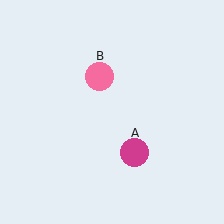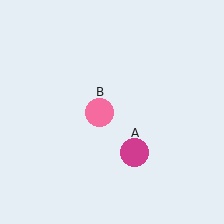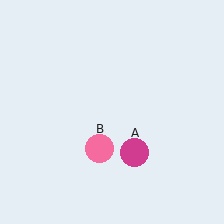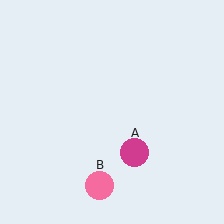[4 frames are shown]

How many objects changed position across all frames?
1 object changed position: pink circle (object B).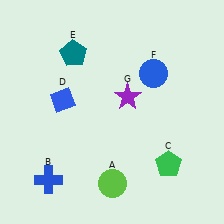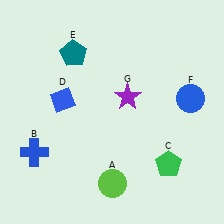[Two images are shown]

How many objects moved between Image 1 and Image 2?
2 objects moved between the two images.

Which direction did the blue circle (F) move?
The blue circle (F) moved right.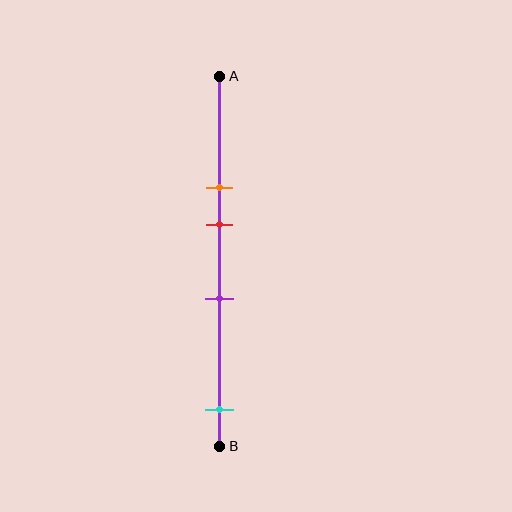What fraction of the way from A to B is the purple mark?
The purple mark is approximately 60% (0.6) of the way from A to B.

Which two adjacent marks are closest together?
The orange and red marks are the closest adjacent pair.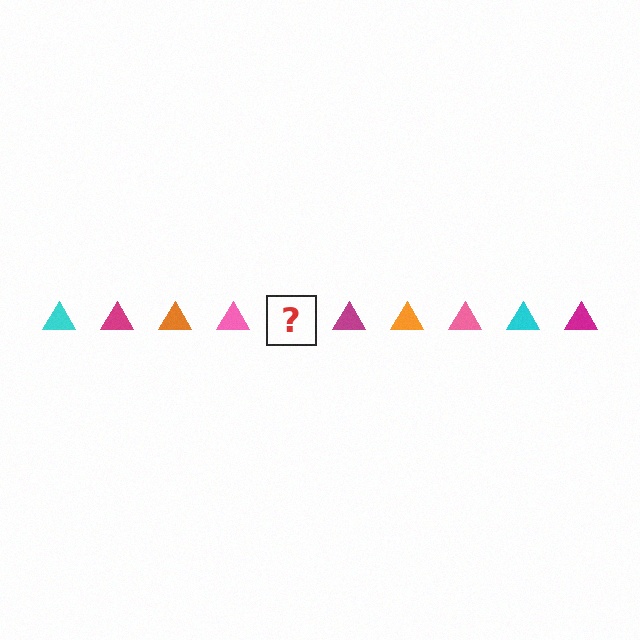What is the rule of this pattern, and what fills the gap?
The rule is that the pattern cycles through cyan, magenta, orange, pink triangles. The gap should be filled with a cyan triangle.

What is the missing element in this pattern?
The missing element is a cyan triangle.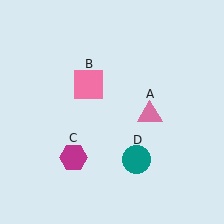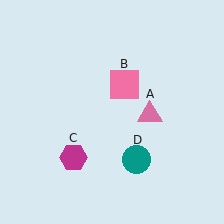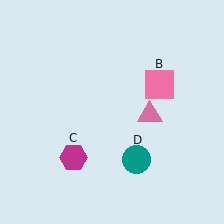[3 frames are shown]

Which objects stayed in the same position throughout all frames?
Pink triangle (object A) and magenta hexagon (object C) and teal circle (object D) remained stationary.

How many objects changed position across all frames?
1 object changed position: pink square (object B).